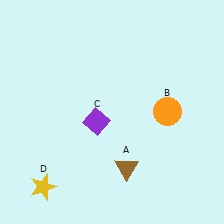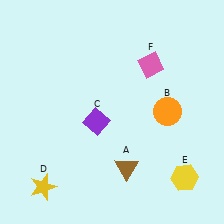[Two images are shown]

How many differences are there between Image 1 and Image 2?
There are 2 differences between the two images.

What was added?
A yellow hexagon (E), a pink diamond (F) were added in Image 2.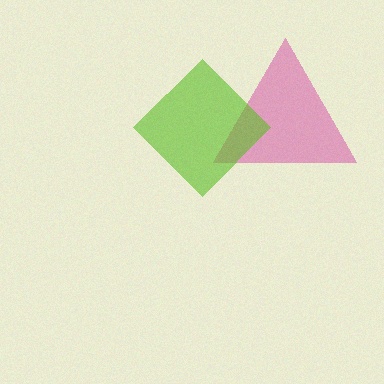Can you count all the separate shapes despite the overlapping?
Yes, there are 2 separate shapes.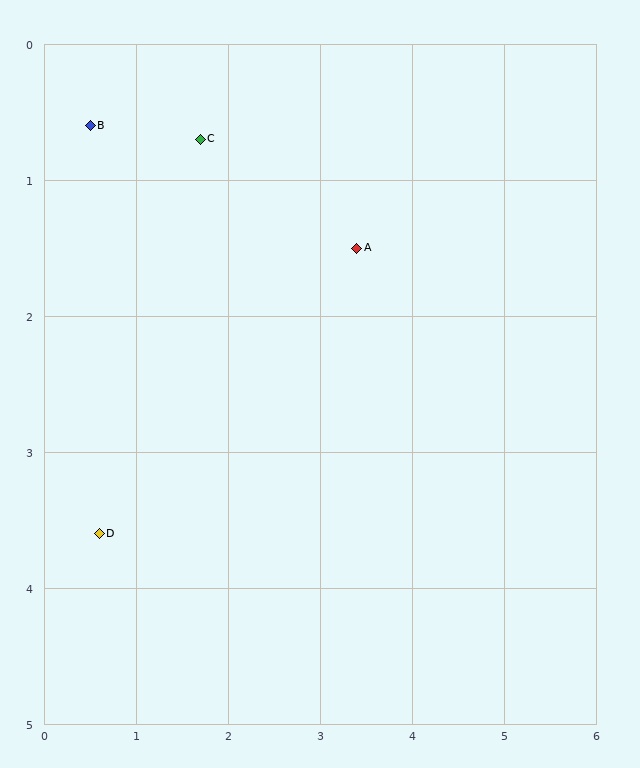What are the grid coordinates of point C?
Point C is at approximately (1.7, 0.7).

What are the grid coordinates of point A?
Point A is at approximately (3.4, 1.5).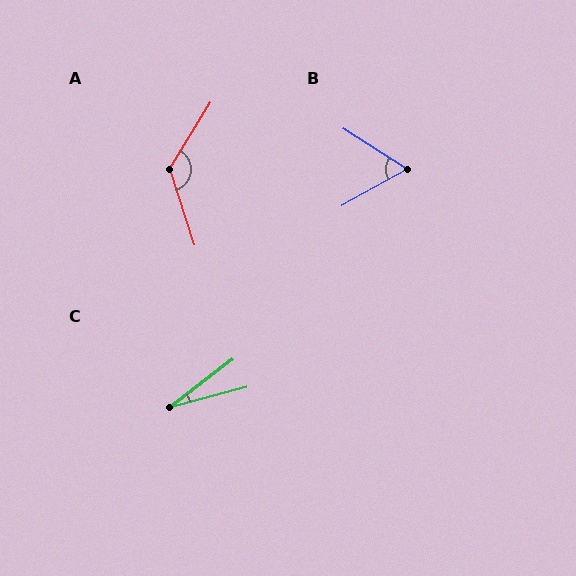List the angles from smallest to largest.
C (22°), B (61°), A (130°).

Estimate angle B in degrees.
Approximately 61 degrees.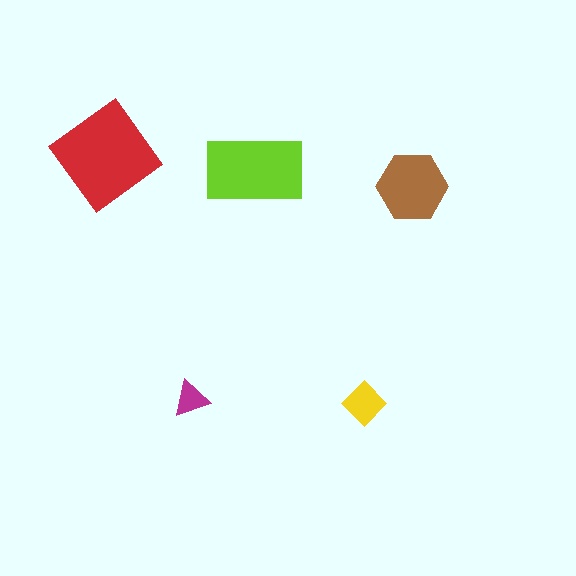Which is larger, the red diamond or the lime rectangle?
The red diamond.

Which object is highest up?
The red diamond is topmost.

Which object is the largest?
The red diamond.